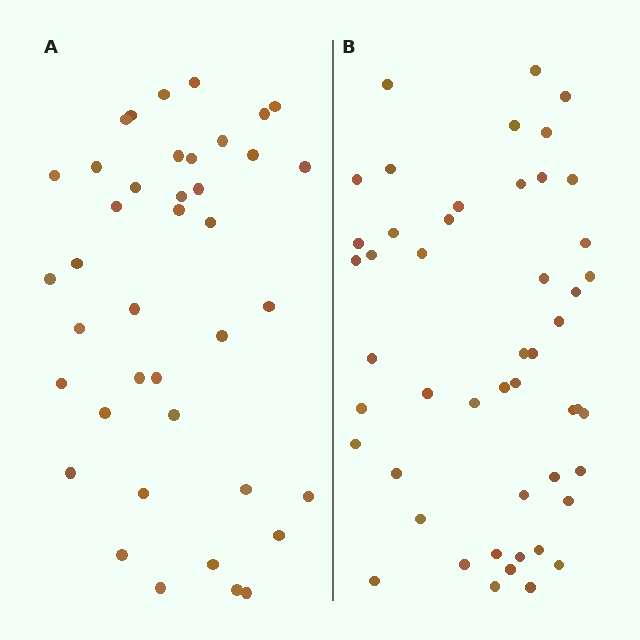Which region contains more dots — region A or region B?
Region B (the right region) has more dots.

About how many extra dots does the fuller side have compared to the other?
Region B has roughly 8 or so more dots than region A.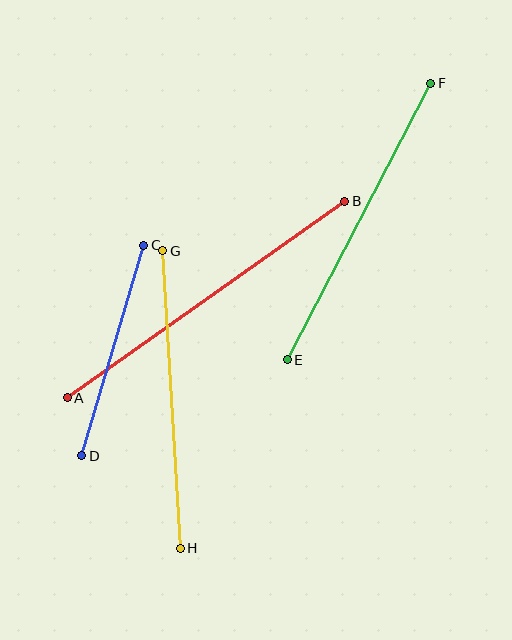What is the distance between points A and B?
The distance is approximately 340 pixels.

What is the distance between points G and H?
The distance is approximately 298 pixels.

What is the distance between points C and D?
The distance is approximately 219 pixels.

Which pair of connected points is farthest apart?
Points A and B are farthest apart.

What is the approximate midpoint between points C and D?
The midpoint is at approximately (113, 350) pixels.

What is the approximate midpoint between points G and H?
The midpoint is at approximately (171, 400) pixels.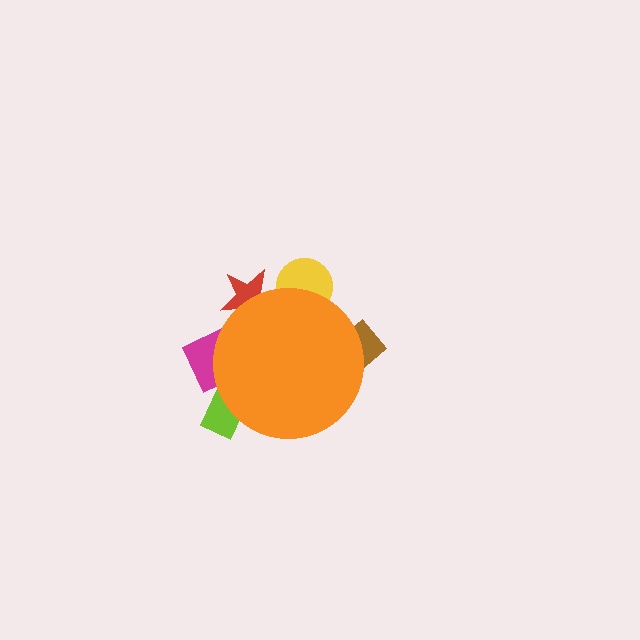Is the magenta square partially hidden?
Yes, the magenta square is partially hidden behind the orange circle.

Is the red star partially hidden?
Yes, the red star is partially hidden behind the orange circle.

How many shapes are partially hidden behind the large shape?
5 shapes are partially hidden.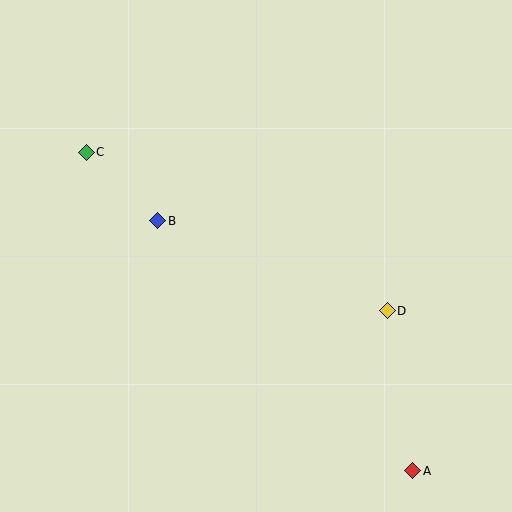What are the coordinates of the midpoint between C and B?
The midpoint between C and B is at (122, 187).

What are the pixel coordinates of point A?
Point A is at (413, 471).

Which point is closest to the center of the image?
Point B at (158, 221) is closest to the center.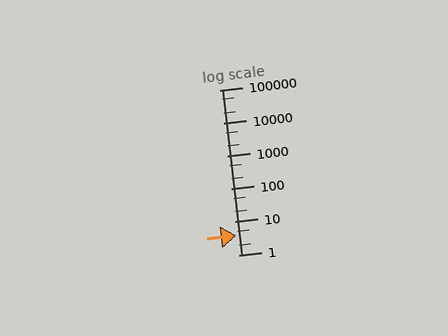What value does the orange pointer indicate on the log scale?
The pointer indicates approximately 3.9.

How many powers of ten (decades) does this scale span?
The scale spans 5 decades, from 1 to 100000.